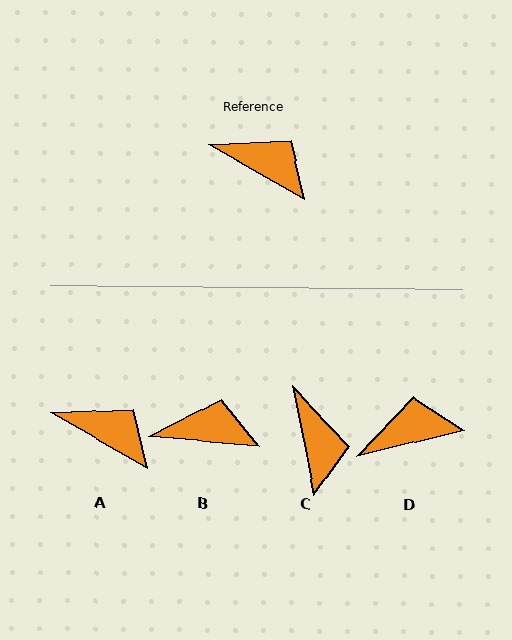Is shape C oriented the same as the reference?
No, it is off by about 49 degrees.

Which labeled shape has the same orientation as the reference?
A.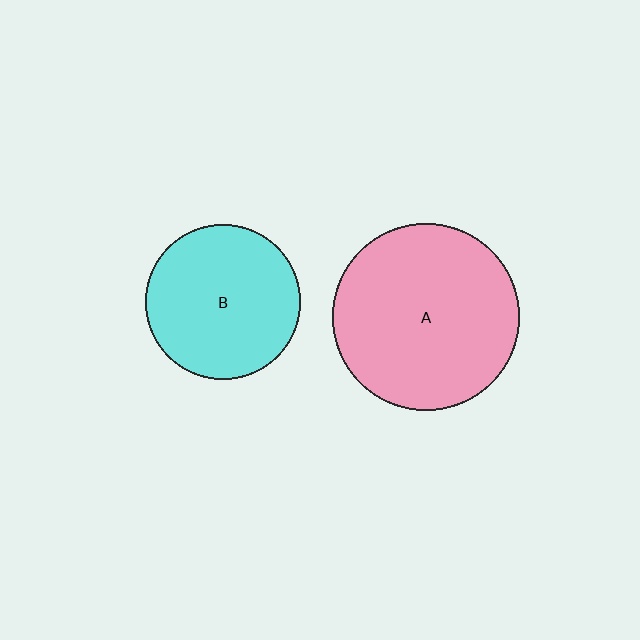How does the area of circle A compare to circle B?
Approximately 1.5 times.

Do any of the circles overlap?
No, none of the circles overlap.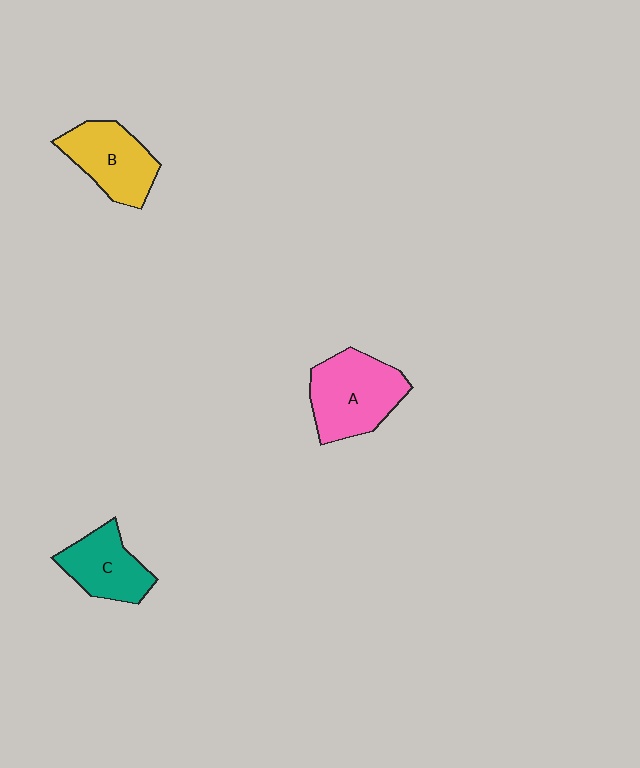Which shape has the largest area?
Shape A (pink).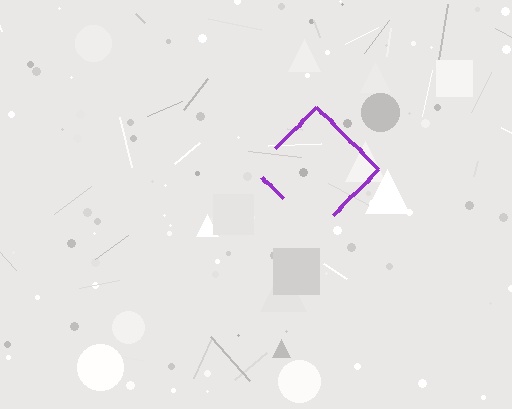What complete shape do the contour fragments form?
The contour fragments form a diamond.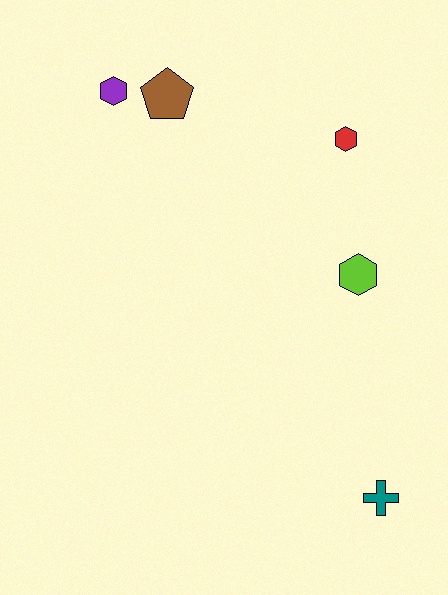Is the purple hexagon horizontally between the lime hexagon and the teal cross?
No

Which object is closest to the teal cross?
The lime hexagon is closest to the teal cross.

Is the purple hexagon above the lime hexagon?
Yes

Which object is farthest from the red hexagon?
The teal cross is farthest from the red hexagon.